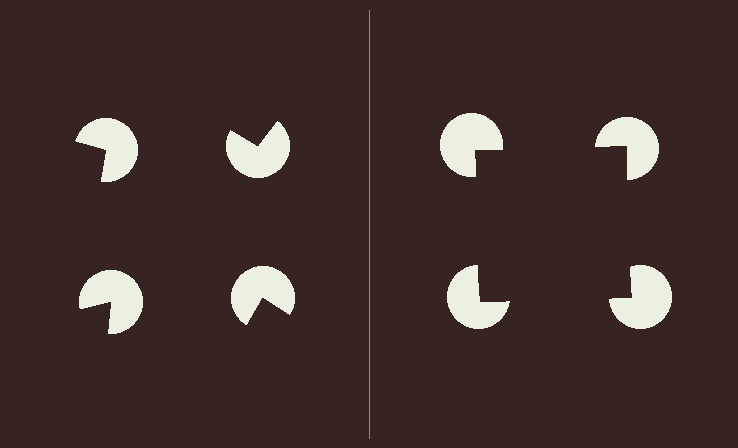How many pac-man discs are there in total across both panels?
8 — 4 on each side.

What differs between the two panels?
The pac-man discs are positioned identically on both sides; only the wedge orientations differ. On the right they align to a square; on the left they are misaligned.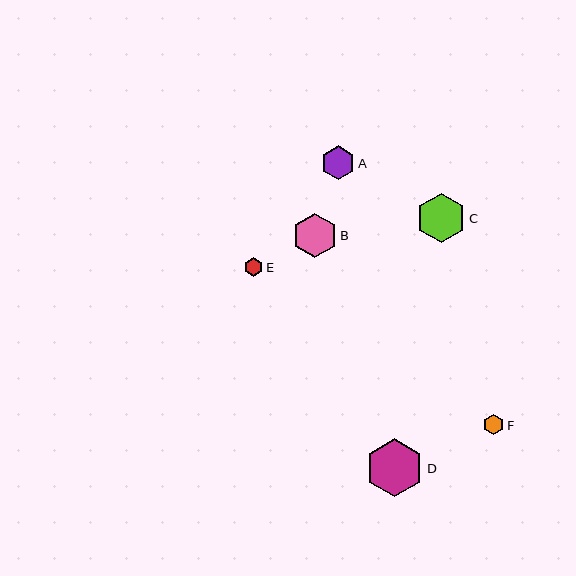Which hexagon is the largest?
Hexagon D is the largest with a size of approximately 58 pixels.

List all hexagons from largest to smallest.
From largest to smallest: D, C, B, A, F, E.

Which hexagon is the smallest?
Hexagon E is the smallest with a size of approximately 18 pixels.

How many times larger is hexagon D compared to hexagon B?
Hexagon D is approximately 1.3 times the size of hexagon B.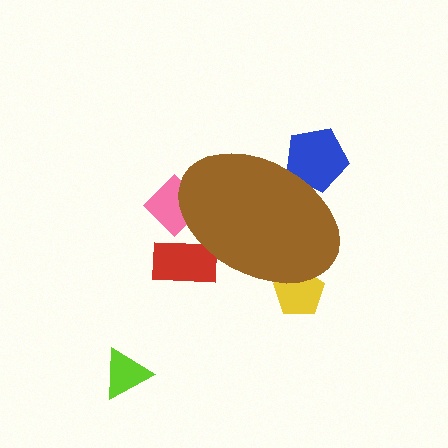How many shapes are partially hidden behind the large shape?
4 shapes are partially hidden.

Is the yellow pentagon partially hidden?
Yes, the yellow pentagon is partially hidden behind the brown ellipse.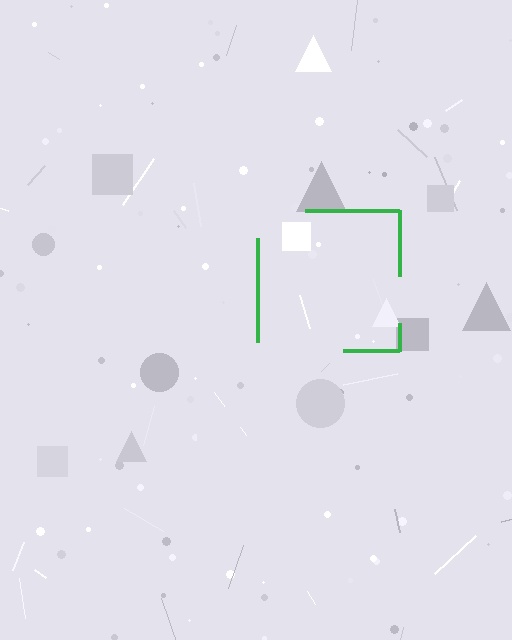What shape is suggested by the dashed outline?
The dashed outline suggests a square.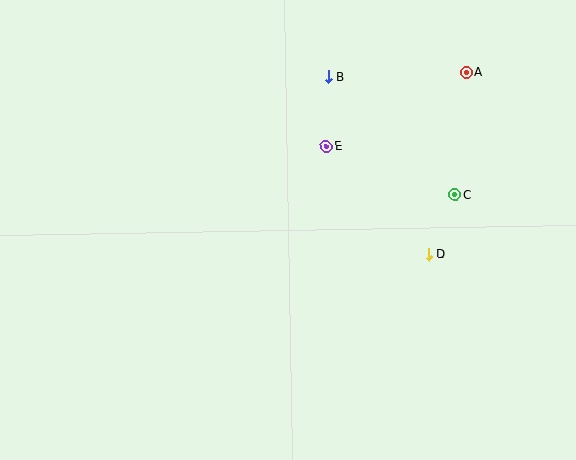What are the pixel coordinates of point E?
Point E is at (326, 146).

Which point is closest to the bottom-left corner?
Point E is closest to the bottom-left corner.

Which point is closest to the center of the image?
Point E at (326, 146) is closest to the center.